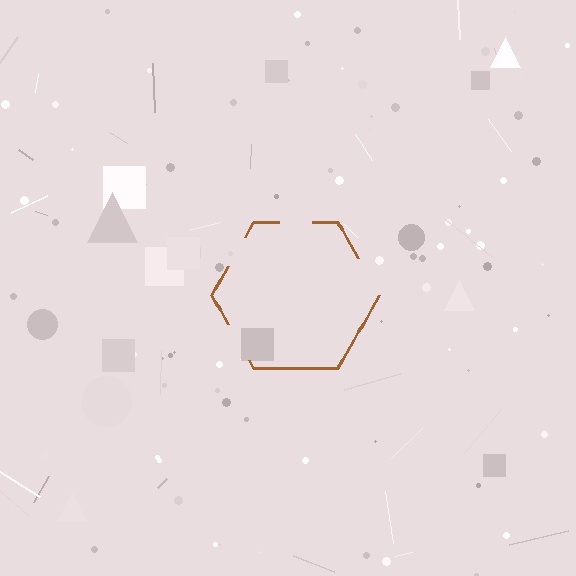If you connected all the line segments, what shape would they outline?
They would outline a hexagon.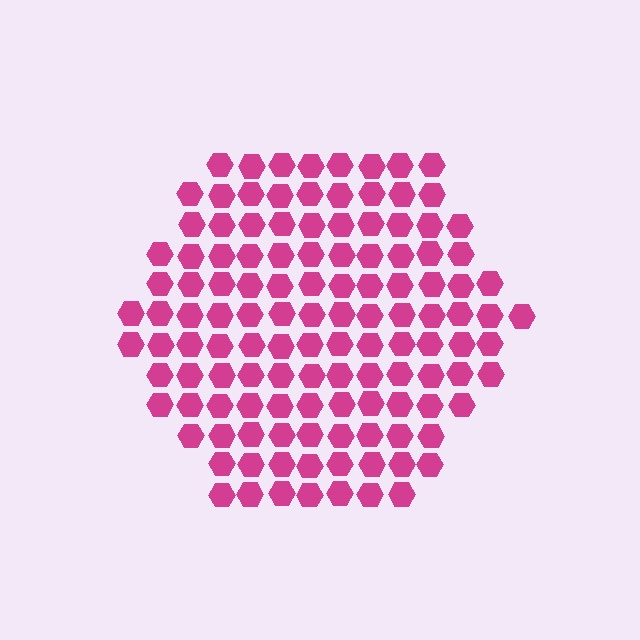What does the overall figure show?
The overall figure shows a hexagon.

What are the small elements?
The small elements are hexagons.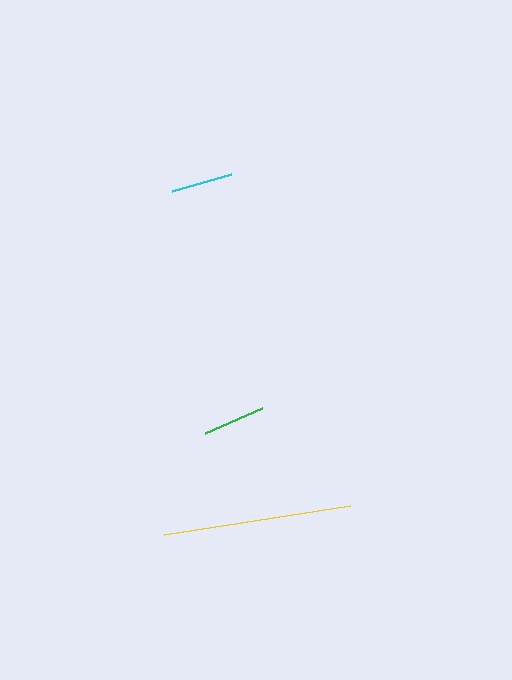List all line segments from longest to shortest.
From longest to shortest: yellow, green, cyan.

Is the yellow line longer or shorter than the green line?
The yellow line is longer than the green line.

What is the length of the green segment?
The green segment is approximately 63 pixels long.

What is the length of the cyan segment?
The cyan segment is approximately 61 pixels long.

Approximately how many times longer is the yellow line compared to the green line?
The yellow line is approximately 3.0 times the length of the green line.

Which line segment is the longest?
The yellow line is the longest at approximately 189 pixels.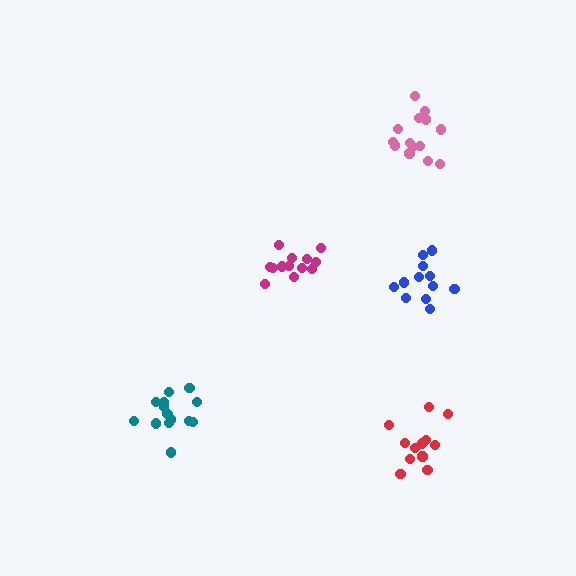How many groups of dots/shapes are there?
There are 5 groups.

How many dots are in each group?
Group 1: 14 dots, Group 2: 13 dots, Group 3: 12 dots, Group 4: 13 dots, Group 5: 15 dots (67 total).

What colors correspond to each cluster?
The clusters are colored: teal, magenta, red, blue, pink.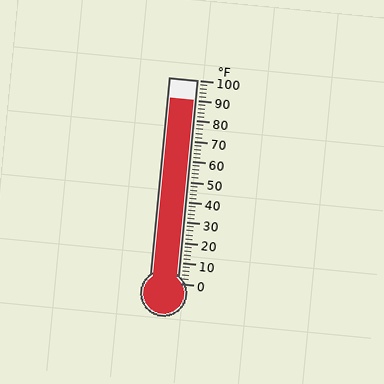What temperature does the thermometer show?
The thermometer shows approximately 90°F.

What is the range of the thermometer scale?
The thermometer scale ranges from 0°F to 100°F.